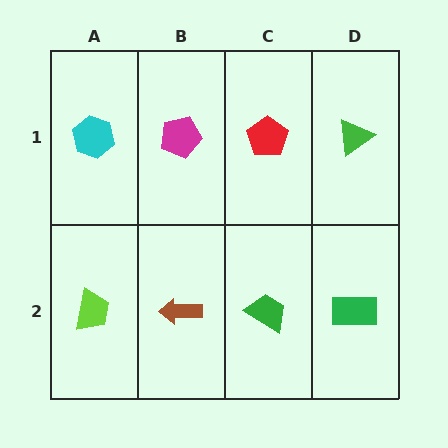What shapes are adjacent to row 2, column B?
A magenta pentagon (row 1, column B), a lime trapezoid (row 2, column A), a green trapezoid (row 2, column C).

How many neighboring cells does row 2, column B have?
3.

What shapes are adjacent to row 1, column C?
A green trapezoid (row 2, column C), a magenta pentagon (row 1, column B), a green triangle (row 1, column D).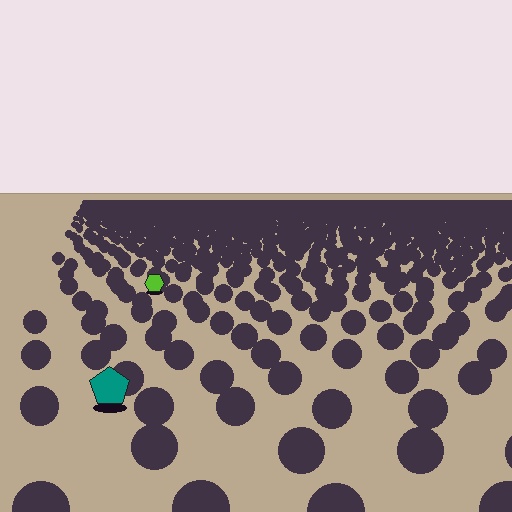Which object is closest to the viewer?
The teal pentagon is closest. The texture marks near it are larger and more spread out.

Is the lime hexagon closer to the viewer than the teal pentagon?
No. The teal pentagon is closer — you can tell from the texture gradient: the ground texture is coarser near it.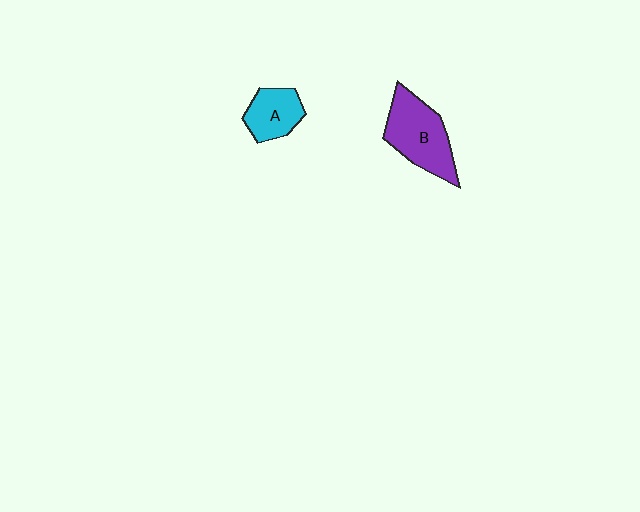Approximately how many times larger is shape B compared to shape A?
Approximately 1.7 times.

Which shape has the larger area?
Shape B (purple).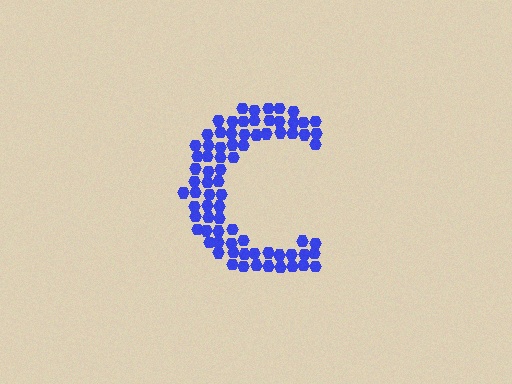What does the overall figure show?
The overall figure shows the letter C.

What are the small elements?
The small elements are hexagons.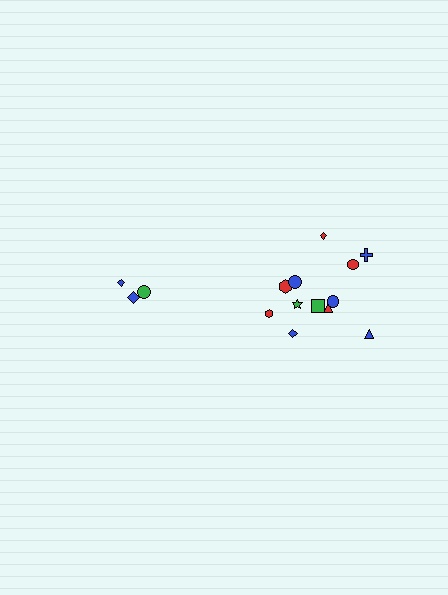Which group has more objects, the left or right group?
The right group.